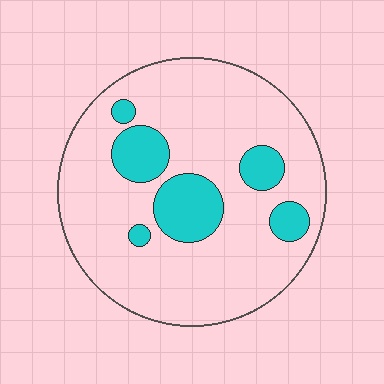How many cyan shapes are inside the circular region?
6.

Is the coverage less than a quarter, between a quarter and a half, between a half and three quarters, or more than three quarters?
Less than a quarter.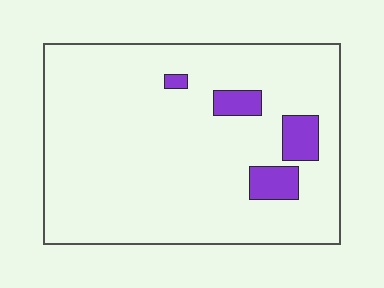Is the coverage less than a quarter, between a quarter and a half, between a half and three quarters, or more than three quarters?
Less than a quarter.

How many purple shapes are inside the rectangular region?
4.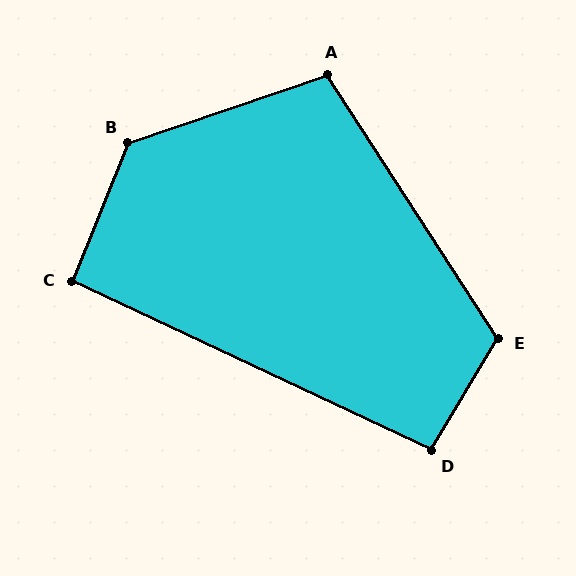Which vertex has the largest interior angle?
B, at approximately 131 degrees.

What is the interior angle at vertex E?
Approximately 116 degrees (obtuse).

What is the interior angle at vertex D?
Approximately 96 degrees (obtuse).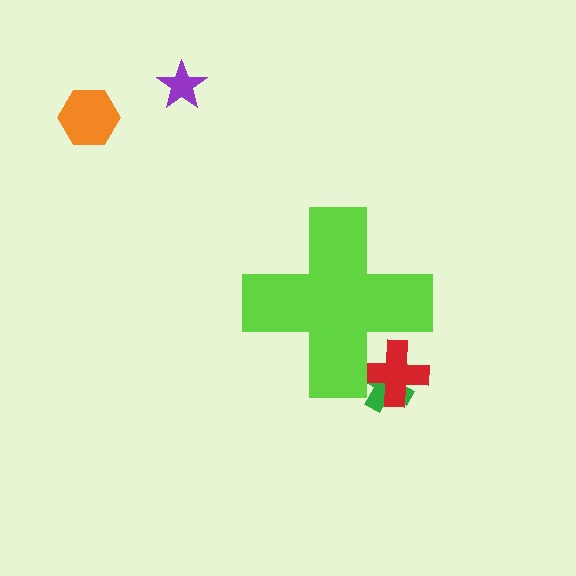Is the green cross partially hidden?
Yes, the green cross is partially hidden behind the lime cross.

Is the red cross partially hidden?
Yes, the red cross is partially hidden behind the lime cross.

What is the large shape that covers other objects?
A lime cross.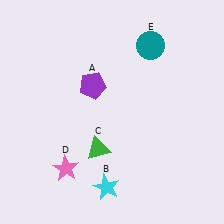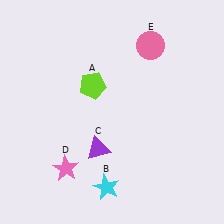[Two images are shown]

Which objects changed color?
A changed from purple to lime. C changed from green to purple. E changed from teal to pink.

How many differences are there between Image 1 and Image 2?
There are 3 differences between the two images.